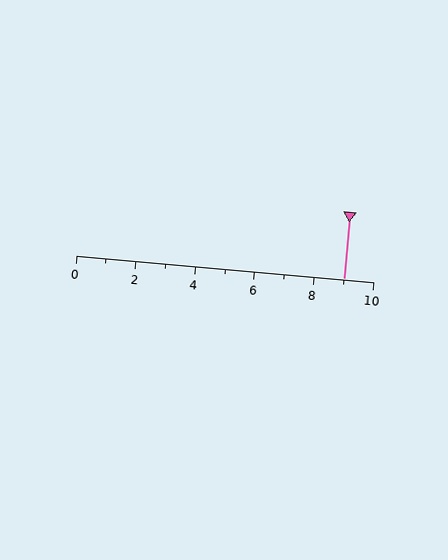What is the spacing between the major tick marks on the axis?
The major ticks are spaced 2 apart.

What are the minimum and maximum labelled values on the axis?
The axis runs from 0 to 10.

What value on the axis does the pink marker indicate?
The marker indicates approximately 9.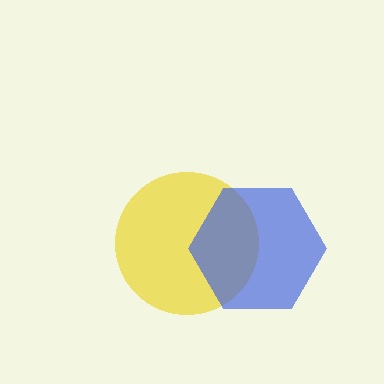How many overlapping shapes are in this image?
There are 2 overlapping shapes in the image.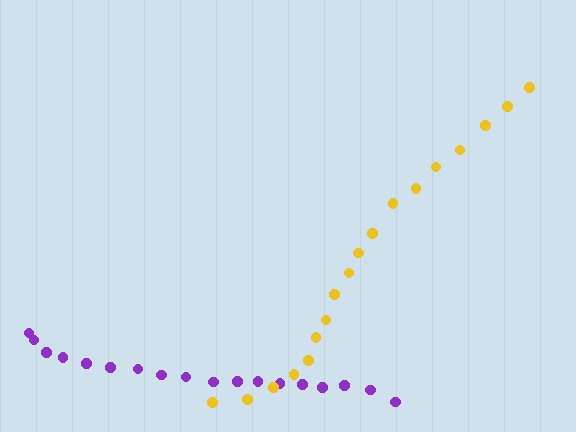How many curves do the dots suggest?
There are 2 distinct paths.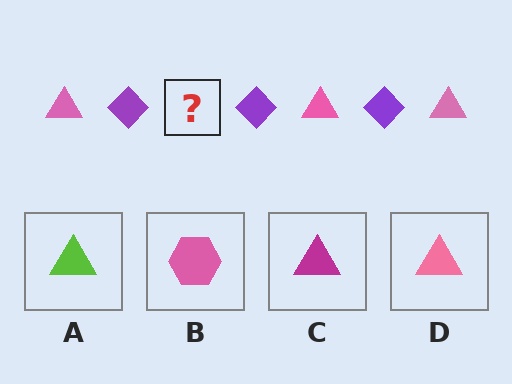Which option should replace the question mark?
Option D.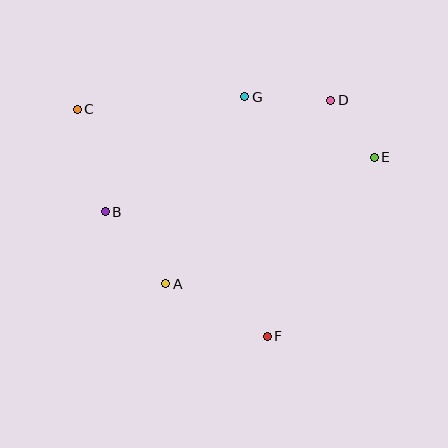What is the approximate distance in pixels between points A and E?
The distance between A and E is approximately 244 pixels.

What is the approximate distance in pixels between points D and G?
The distance between D and G is approximately 86 pixels.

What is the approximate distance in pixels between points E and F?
The distance between E and F is approximately 209 pixels.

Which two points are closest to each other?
Points D and E are closest to each other.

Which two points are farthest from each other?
Points C and E are farthest from each other.